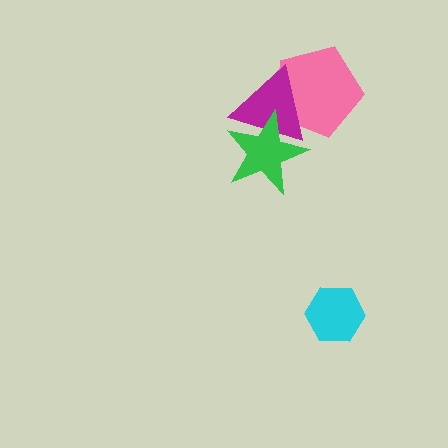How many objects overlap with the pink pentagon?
2 objects overlap with the pink pentagon.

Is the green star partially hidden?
No, no other shape covers it.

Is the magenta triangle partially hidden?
Yes, it is partially covered by another shape.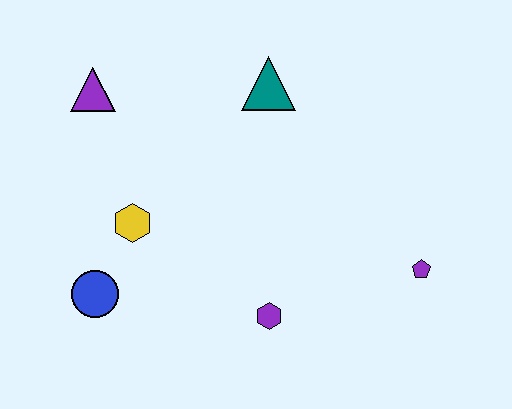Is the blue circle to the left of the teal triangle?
Yes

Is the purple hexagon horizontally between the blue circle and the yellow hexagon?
No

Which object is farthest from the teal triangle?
The blue circle is farthest from the teal triangle.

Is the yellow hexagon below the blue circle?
No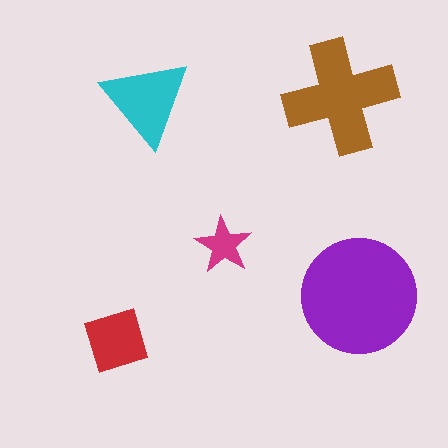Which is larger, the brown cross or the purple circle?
The purple circle.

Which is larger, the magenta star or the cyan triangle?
The cyan triangle.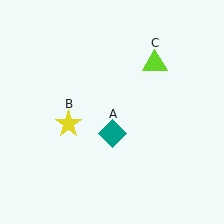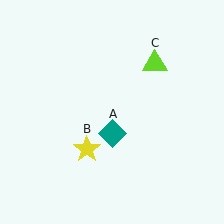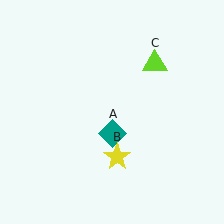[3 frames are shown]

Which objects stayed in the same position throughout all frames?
Teal diamond (object A) and lime triangle (object C) remained stationary.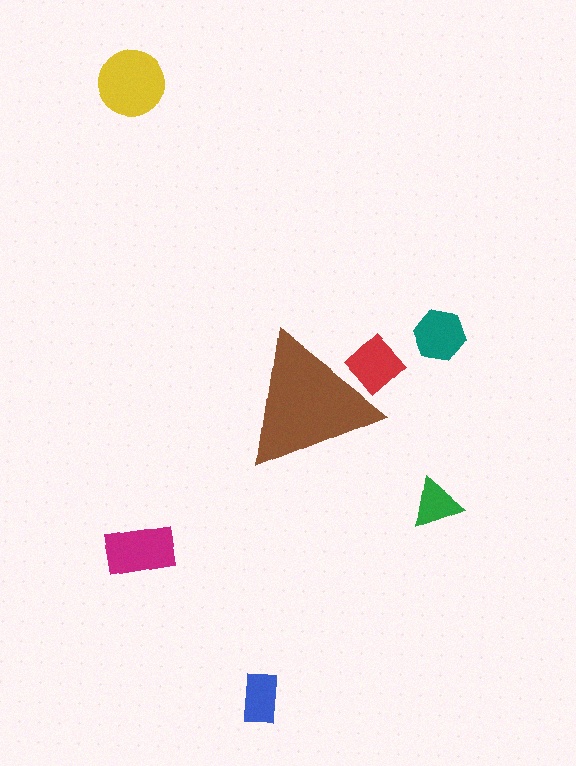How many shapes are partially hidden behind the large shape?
1 shape is partially hidden.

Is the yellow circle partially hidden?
No, the yellow circle is fully visible.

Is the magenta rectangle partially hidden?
No, the magenta rectangle is fully visible.